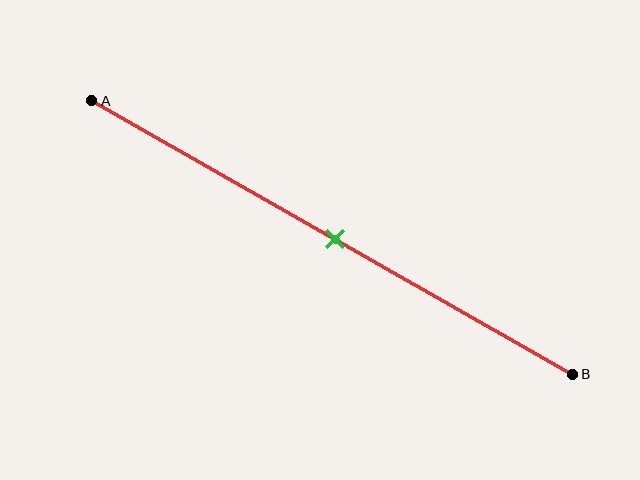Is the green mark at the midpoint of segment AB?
Yes, the mark is approximately at the midpoint.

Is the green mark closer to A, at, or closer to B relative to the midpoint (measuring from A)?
The green mark is approximately at the midpoint of segment AB.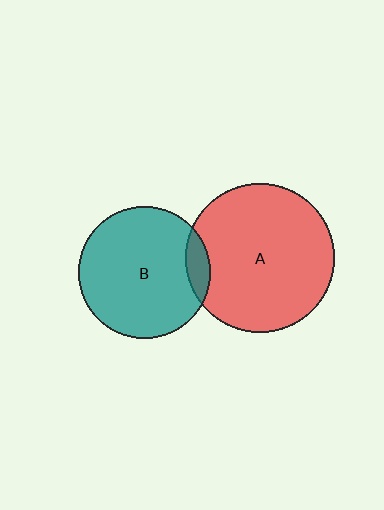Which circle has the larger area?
Circle A (red).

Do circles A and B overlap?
Yes.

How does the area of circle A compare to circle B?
Approximately 1.3 times.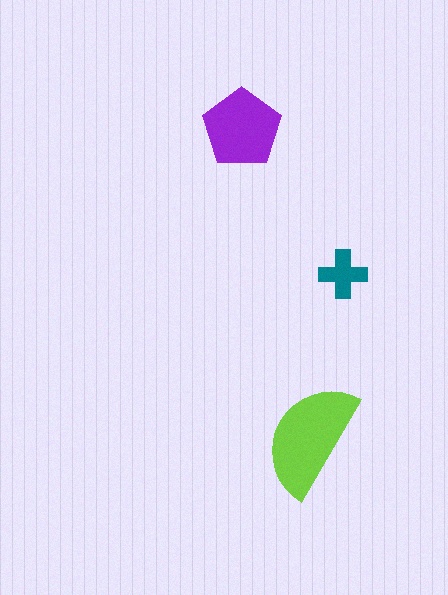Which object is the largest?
The lime semicircle.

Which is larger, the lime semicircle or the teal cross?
The lime semicircle.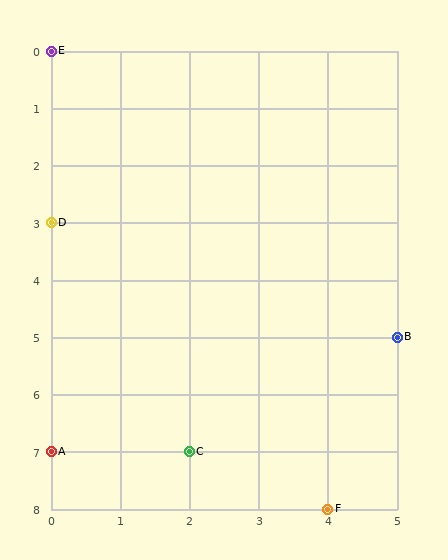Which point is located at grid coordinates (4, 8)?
Point F is at (4, 8).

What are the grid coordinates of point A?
Point A is at grid coordinates (0, 7).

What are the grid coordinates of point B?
Point B is at grid coordinates (5, 5).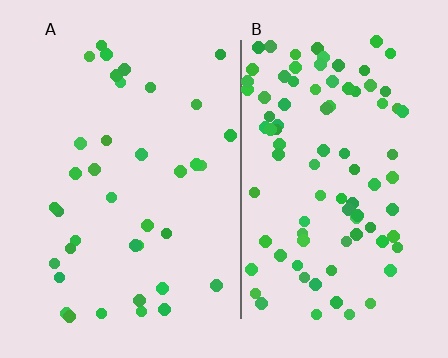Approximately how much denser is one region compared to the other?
Approximately 2.4× — region B over region A.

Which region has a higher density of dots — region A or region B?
B (the right).